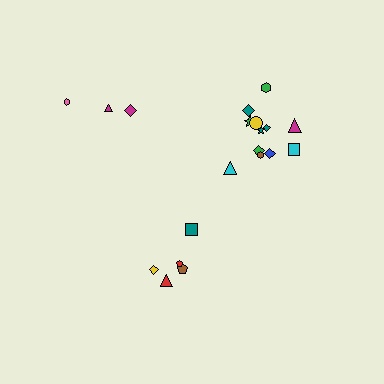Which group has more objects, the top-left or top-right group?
The top-right group.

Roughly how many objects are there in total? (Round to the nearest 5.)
Roughly 20 objects in total.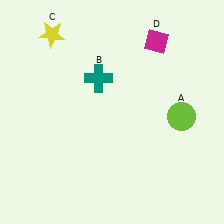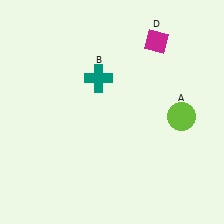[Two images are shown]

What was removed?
The yellow star (C) was removed in Image 2.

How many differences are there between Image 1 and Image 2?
There is 1 difference between the two images.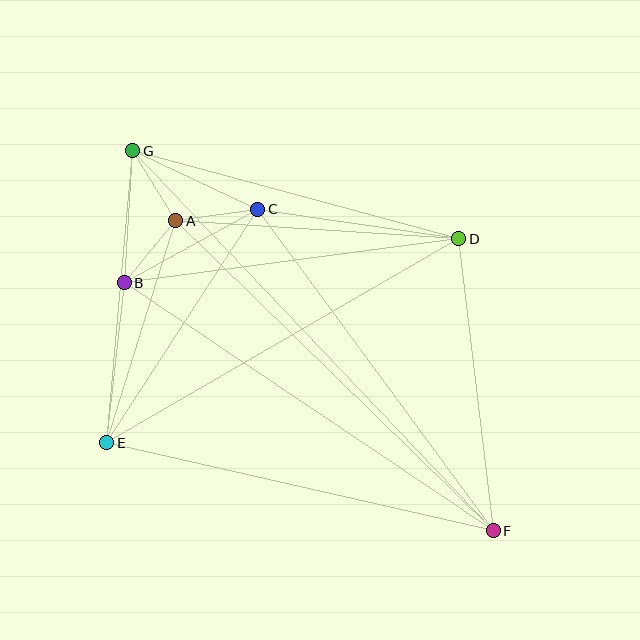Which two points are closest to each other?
Points A and B are closest to each other.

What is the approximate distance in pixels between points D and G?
The distance between D and G is approximately 338 pixels.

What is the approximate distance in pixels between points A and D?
The distance between A and D is approximately 284 pixels.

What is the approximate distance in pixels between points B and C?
The distance between B and C is approximately 153 pixels.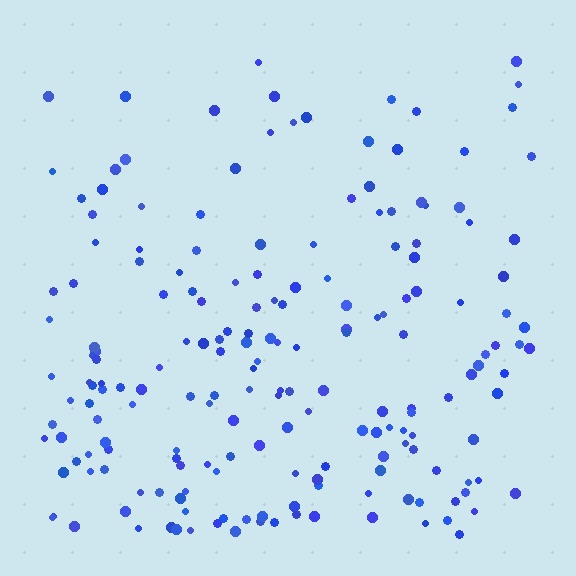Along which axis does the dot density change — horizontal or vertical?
Vertical.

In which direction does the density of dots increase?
From top to bottom, with the bottom side densest.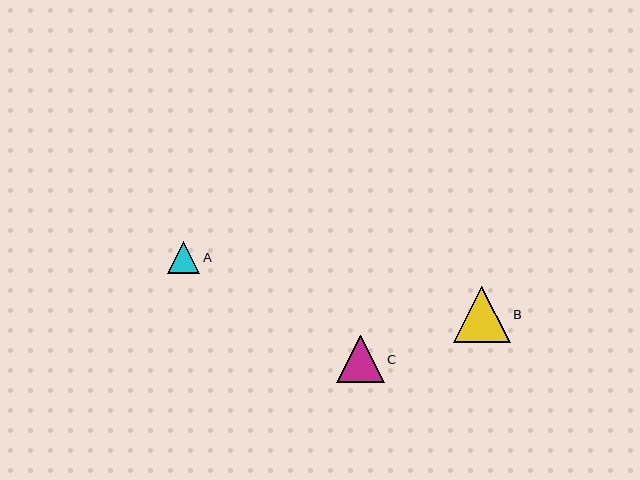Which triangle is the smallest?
Triangle A is the smallest with a size of approximately 32 pixels.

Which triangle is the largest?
Triangle B is the largest with a size of approximately 56 pixels.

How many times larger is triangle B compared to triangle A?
Triangle B is approximately 1.8 times the size of triangle A.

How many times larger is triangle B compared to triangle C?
Triangle B is approximately 1.2 times the size of triangle C.